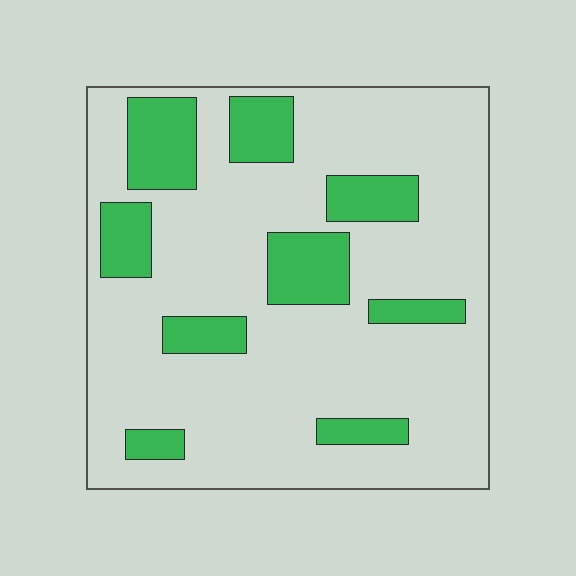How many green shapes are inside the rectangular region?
9.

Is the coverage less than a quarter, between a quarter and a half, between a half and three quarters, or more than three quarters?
Less than a quarter.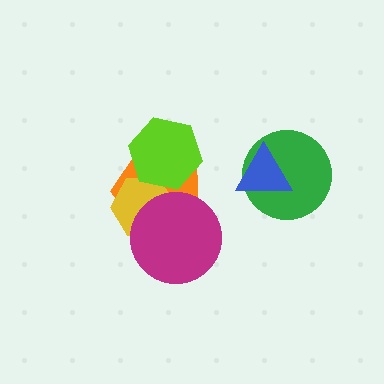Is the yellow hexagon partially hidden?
Yes, it is partially covered by another shape.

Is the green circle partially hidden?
Yes, it is partially covered by another shape.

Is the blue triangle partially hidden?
No, no other shape covers it.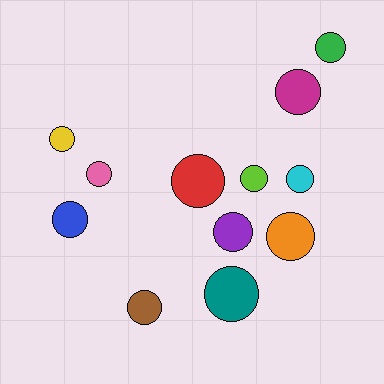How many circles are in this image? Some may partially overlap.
There are 12 circles.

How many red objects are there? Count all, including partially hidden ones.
There is 1 red object.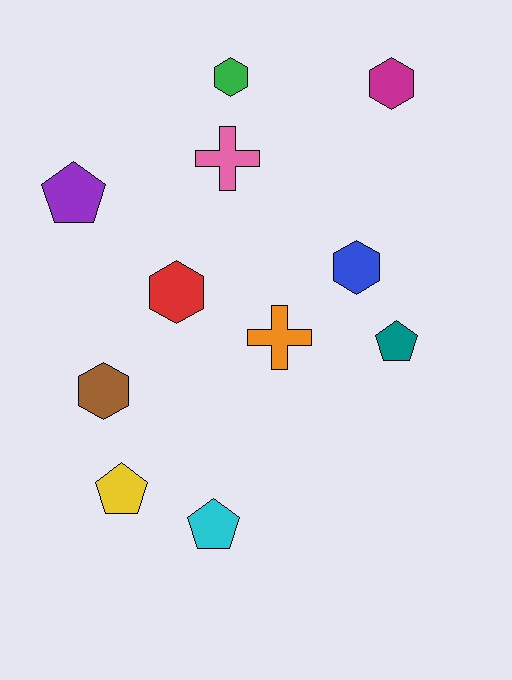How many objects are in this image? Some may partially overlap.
There are 11 objects.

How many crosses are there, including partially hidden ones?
There are 2 crosses.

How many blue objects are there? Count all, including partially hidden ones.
There is 1 blue object.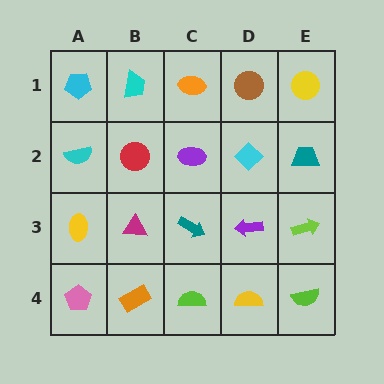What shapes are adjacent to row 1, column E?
A teal trapezoid (row 2, column E), a brown circle (row 1, column D).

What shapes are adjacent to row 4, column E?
A lime arrow (row 3, column E), a yellow semicircle (row 4, column D).